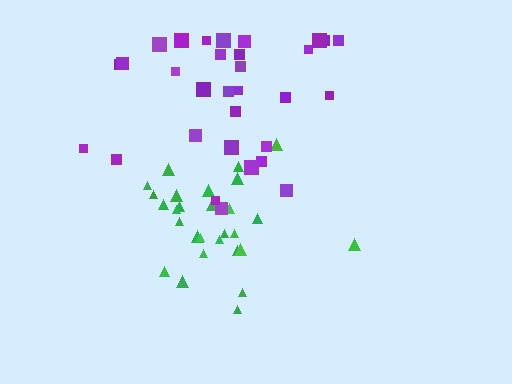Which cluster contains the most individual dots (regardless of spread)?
Purple (31).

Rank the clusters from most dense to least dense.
green, purple.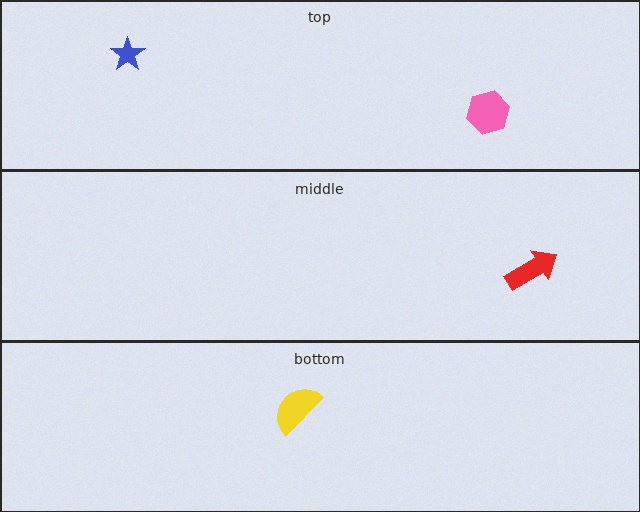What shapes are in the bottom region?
The yellow semicircle.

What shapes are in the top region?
The pink hexagon, the blue star.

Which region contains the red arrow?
The middle region.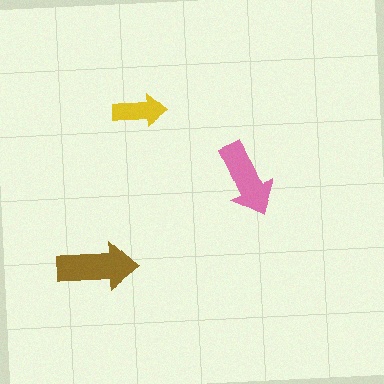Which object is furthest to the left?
The brown arrow is leftmost.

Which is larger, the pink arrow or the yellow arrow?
The pink one.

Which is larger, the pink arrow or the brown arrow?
The brown one.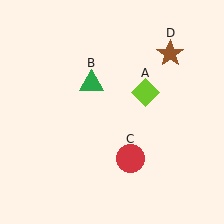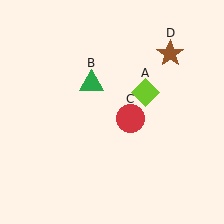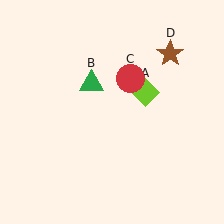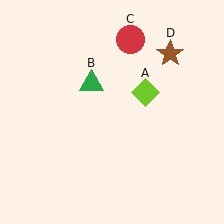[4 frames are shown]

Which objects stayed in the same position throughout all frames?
Lime diamond (object A) and green triangle (object B) and brown star (object D) remained stationary.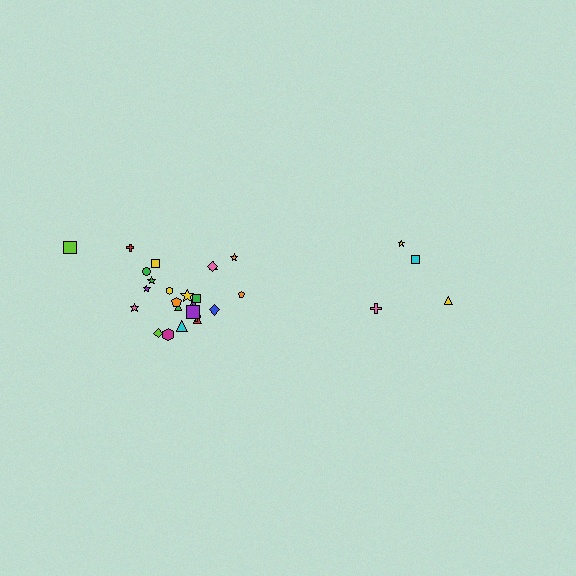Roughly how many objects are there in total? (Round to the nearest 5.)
Roughly 30 objects in total.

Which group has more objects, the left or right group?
The left group.